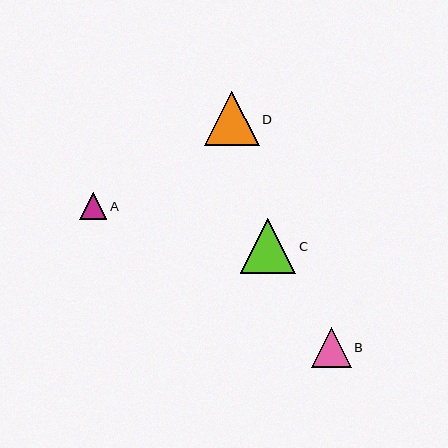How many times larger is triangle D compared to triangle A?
Triangle D is approximately 2.0 times the size of triangle A.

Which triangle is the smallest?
Triangle A is the smallest with a size of approximately 27 pixels.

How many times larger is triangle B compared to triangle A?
Triangle B is approximately 1.5 times the size of triangle A.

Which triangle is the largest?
Triangle C is the largest with a size of approximately 55 pixels.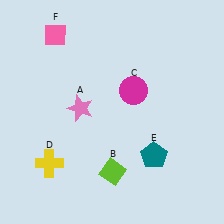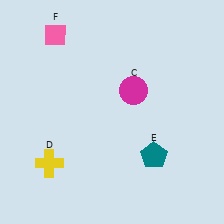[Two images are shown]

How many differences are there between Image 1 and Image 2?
There are 2 differences between the two images.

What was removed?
The lime diamond (B), the pink star (A) were removed in Image 2.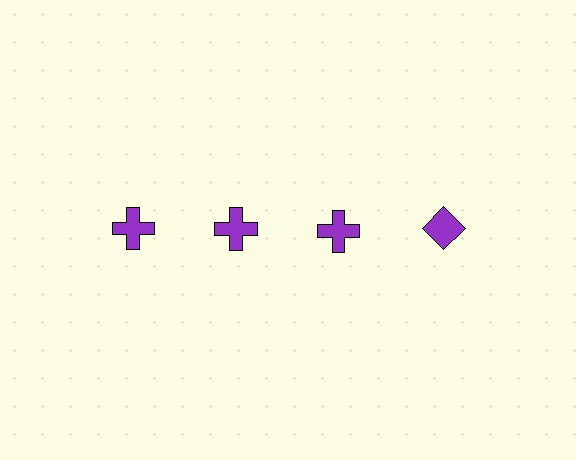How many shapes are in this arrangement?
There are 4 shapes arranged in a grid pattern.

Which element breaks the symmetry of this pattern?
The purple diamond in the top row, second from right column breaks the symmetry. All other shapes are purple crosses.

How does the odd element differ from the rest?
It has a different shape: diamond instead of cross.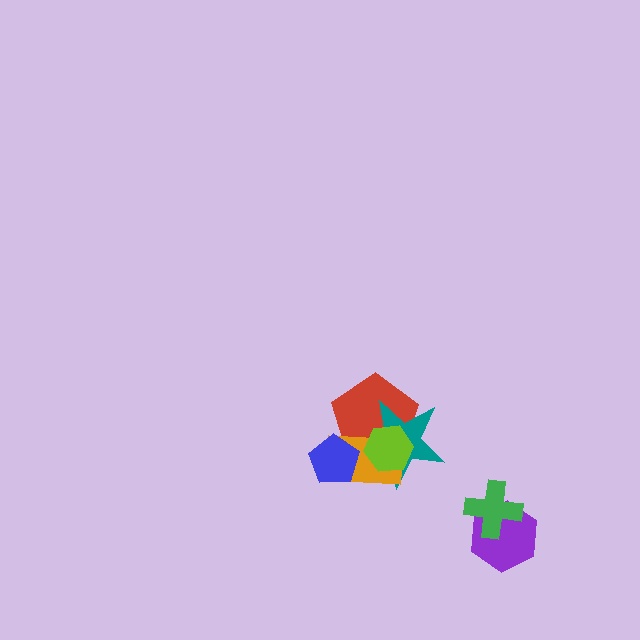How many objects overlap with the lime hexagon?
3 objects overlap with the lime hexagon.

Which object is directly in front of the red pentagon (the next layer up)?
The teal star is directly in front of the red pentagon.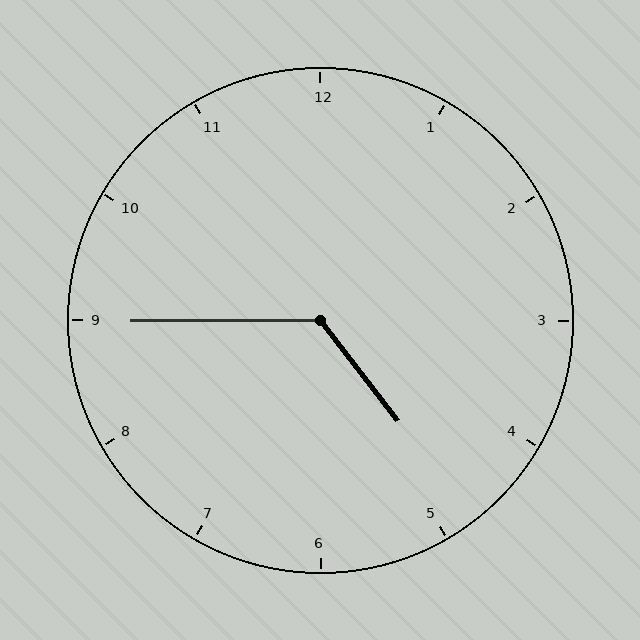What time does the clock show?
4:45.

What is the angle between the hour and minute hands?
Approximately 128 degrees.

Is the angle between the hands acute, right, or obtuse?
It is obtuse.